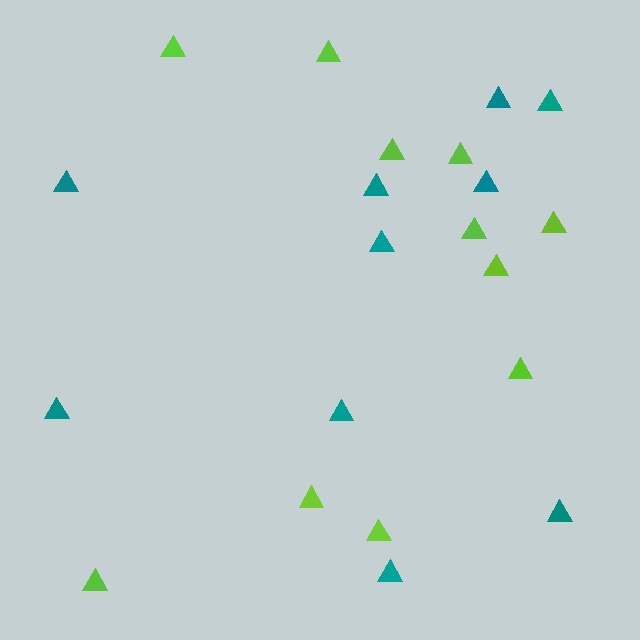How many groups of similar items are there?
There are 2 groups: one group of teal triangles (10) and one group of lime triangles (11).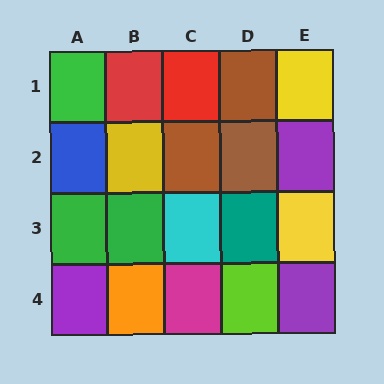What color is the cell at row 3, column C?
Cyan.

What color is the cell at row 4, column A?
Purple.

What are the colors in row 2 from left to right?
Blue, yellow, brown, brown, purple.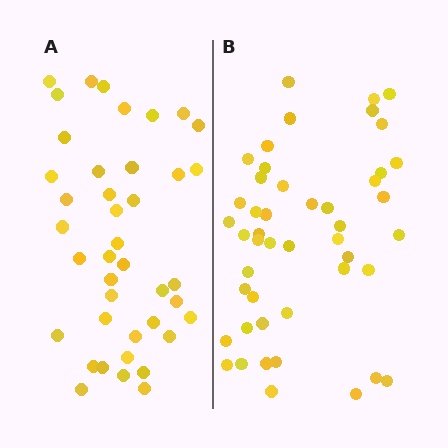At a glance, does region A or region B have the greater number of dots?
Region B (the right region) has more dots.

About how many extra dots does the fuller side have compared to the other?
Region B has about 6 more dots than region A.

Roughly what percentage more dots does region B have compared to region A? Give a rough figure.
About 15% more.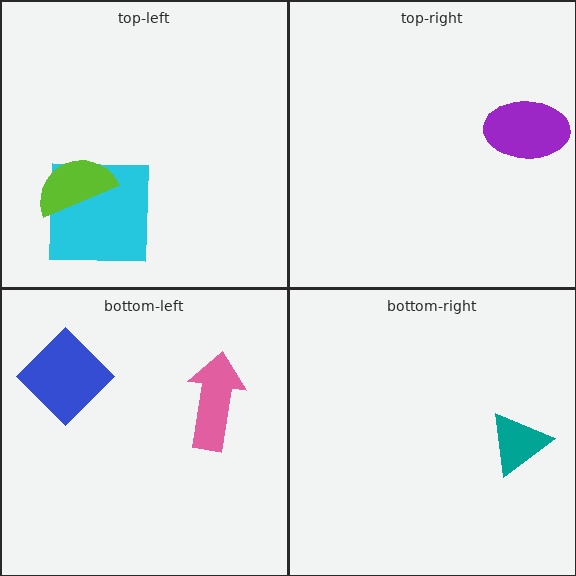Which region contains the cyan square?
The top-left region.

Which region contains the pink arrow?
The bottom-left region.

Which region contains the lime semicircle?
The top-left region.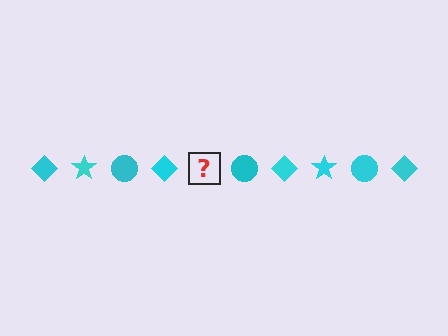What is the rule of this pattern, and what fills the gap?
The rule is that the pattern cycles through diamond, star, circle shapes in cyan. The gap should be filled with a cyan star.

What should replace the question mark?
The question mark should be replaced with a cyan star.